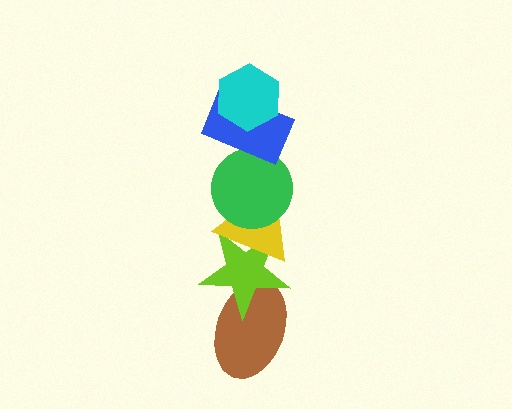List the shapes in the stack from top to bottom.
From top to bottom: the cyan hexagon, the blue rectangle, the green circle, the yellow triangle, the lime star, the brown ellipse.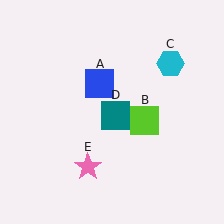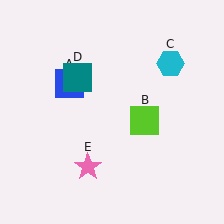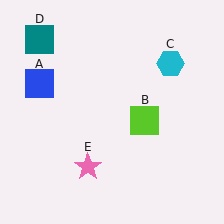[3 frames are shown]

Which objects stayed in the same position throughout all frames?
Lime square (object B) and cyan hexagon (object C) and pink star (object E) remained stationary.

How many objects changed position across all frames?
2 objects changed position: blue square (object A), teal square (object D).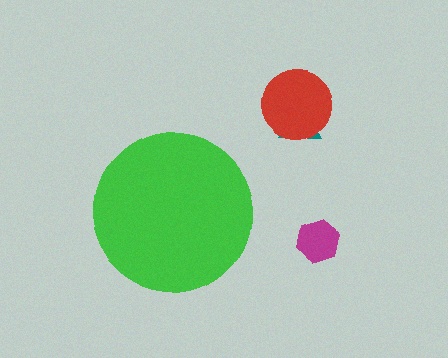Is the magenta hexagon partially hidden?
No, the magenta hexagon is fully visible.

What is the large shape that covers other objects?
A green circle.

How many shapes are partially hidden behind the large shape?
0 shapes are partially hidden.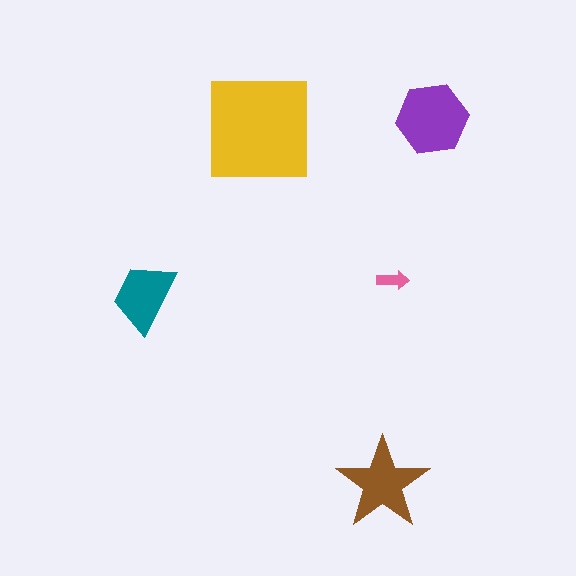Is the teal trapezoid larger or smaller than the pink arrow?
Larger.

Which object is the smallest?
The pink arrow.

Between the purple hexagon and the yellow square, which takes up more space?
The yellow square.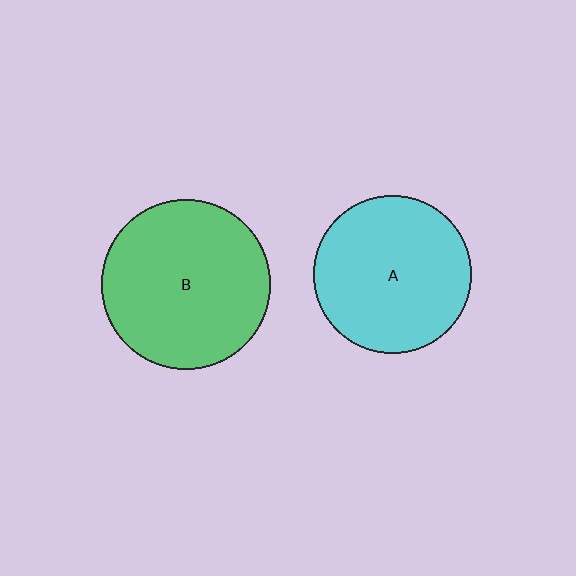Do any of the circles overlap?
No, none of the circles overlap.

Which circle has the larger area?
Circle B (green).